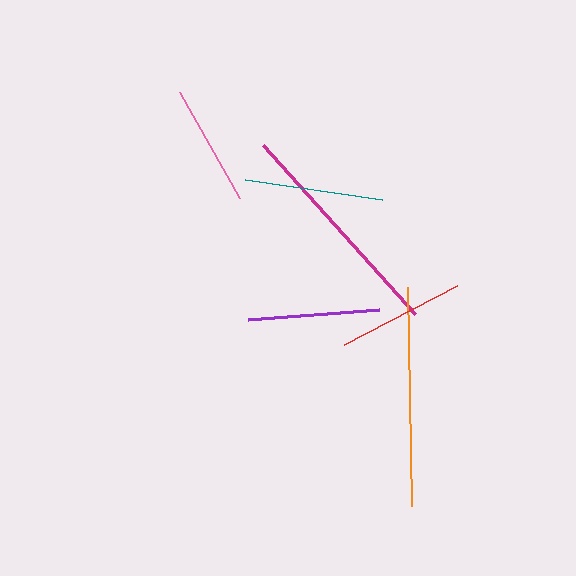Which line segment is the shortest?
The pink line is the shortest at approximately 122 pixels.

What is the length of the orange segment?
The orange segment is approximately 220 pixels long.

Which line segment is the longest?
The magenta line is the longest at approximately 227 pixels.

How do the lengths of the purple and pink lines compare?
The purple and pink lines are approximately the same length.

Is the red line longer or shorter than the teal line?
The teal line is longer than the red line.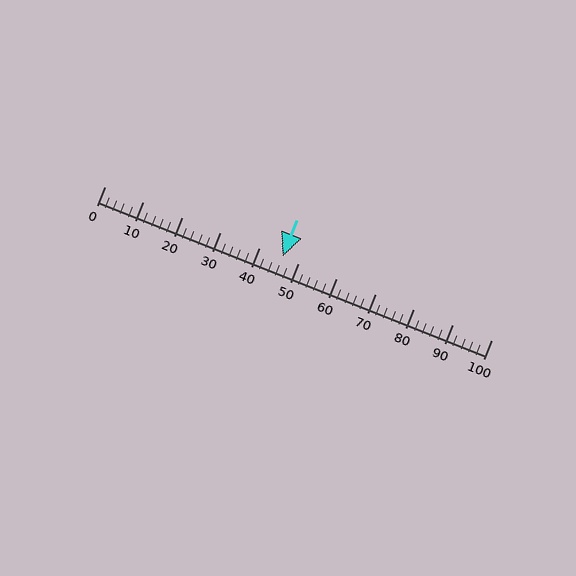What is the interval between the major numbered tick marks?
The major tick marks are spaced 10 units apart.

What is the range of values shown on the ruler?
The ruler shows values from 0 to 100.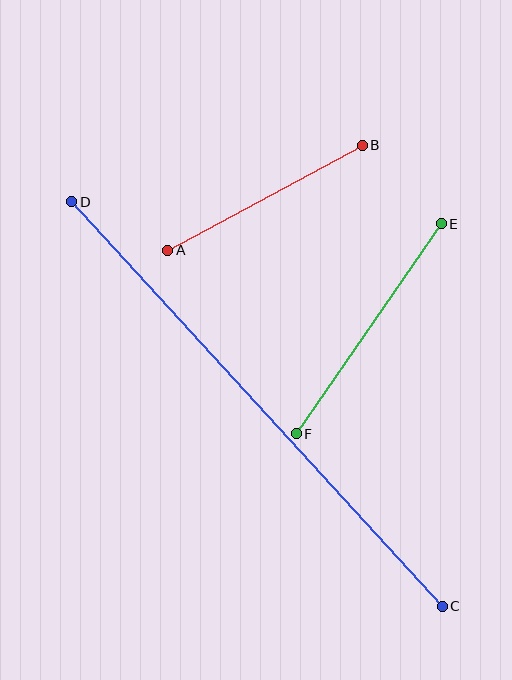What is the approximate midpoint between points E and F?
The midpoint is at approximately (369, 329) pixels.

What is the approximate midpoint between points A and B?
The midpoint is at approximately (265, 198) pixels.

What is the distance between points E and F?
The distance is approximately 255 pixels.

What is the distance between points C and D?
The distance is approximately 549 pixels.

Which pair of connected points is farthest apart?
Points C and D are farthest apart.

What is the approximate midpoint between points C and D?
The midpoint is at approximately (257, 404) pixels.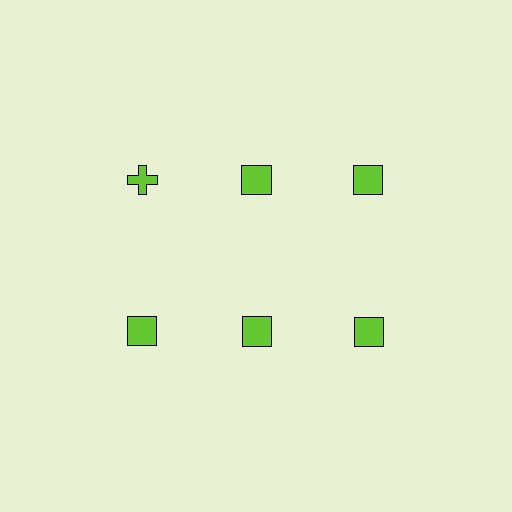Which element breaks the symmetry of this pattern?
The lime cross in the top row, leftmost column breaks the symmetry. All other shapes are lime squares.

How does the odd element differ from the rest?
It has a different shape: cross instead of square.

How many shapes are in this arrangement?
There are 6 shapes arranged in a grid pattern.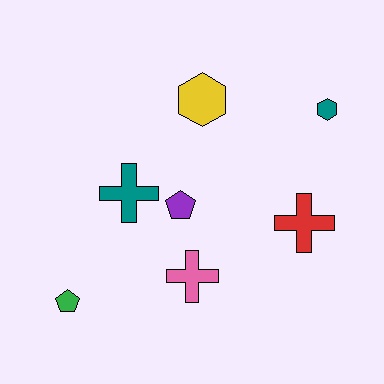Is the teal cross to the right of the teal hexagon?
No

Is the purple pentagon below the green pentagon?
No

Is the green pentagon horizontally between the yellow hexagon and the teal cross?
No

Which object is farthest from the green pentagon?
The teal hexagon is farthest from the green pentagon.